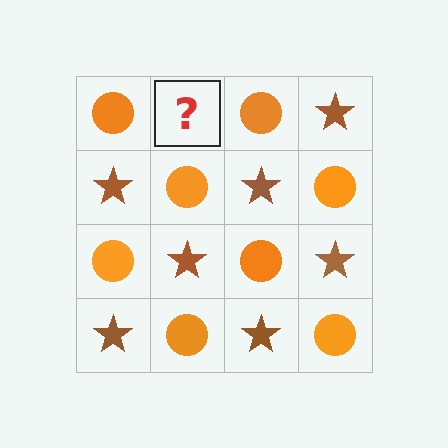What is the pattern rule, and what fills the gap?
The rule is that it alternates orange circle and brown star in a checkerboard pattern. The gap should be filled with a brown star.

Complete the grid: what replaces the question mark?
The question mark should be replaced with a brown star.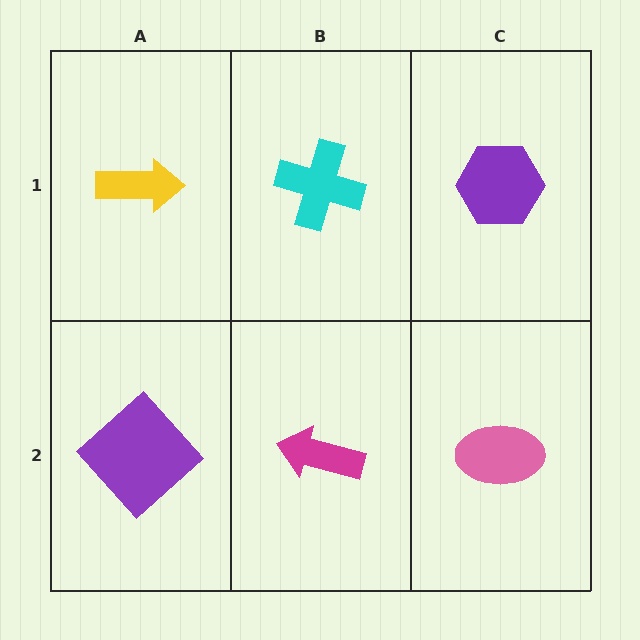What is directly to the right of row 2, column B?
A pink ellipse.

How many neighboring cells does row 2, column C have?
2.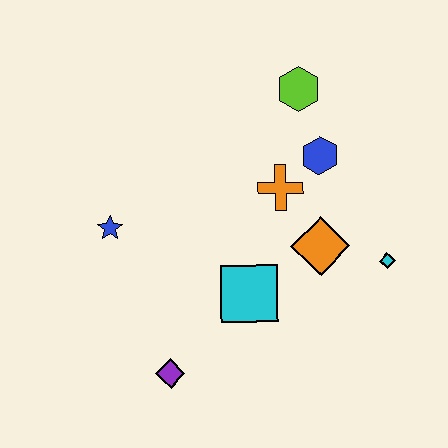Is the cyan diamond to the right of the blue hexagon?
Yes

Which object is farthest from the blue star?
The cyan diamond is farthest from the blue star.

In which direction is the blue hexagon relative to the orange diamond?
The blue hexagon is above the orange diamond.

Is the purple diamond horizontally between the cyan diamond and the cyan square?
No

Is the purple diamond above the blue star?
No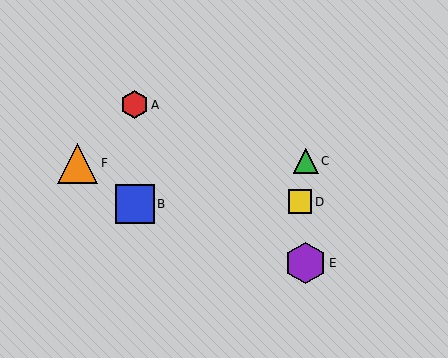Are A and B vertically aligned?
Yes, both are at x≈135.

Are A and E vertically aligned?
No, A is at x≈135 and E is at x≈306.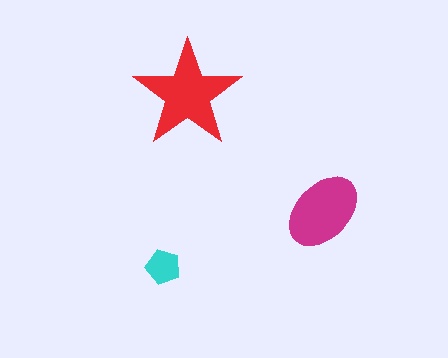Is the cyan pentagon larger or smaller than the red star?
Smaller.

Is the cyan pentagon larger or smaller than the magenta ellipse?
Smaller.